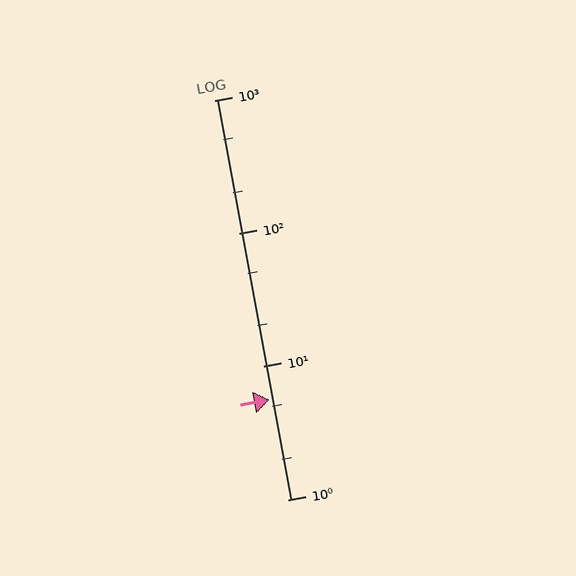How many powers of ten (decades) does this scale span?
The scale spans 3 decades, from 1 to 1000.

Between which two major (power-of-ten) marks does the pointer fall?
The pointer is between 1 and 10.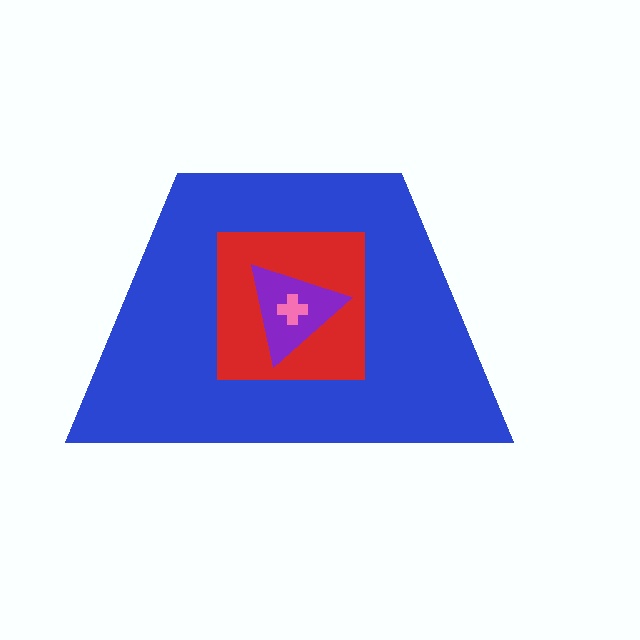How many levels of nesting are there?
4.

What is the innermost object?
The pink cross.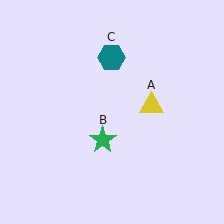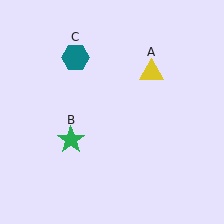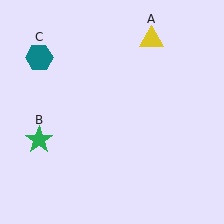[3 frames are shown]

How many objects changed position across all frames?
3 objects changed position: yellow triangle (object A), green star (object B), teal hexagon (object C).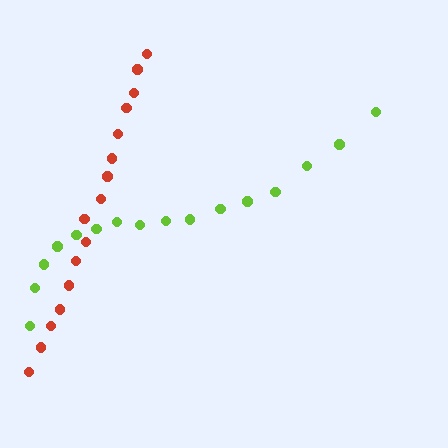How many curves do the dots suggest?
There are 2 distinct paths.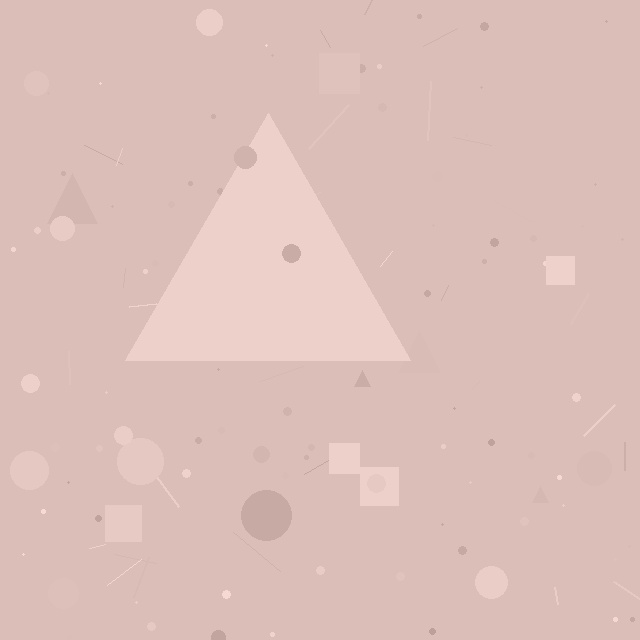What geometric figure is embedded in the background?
A triangle is embedded in the background.